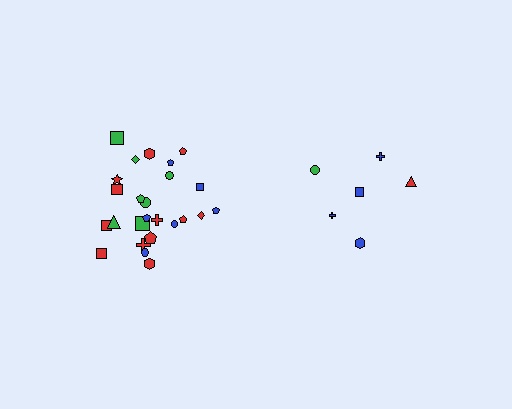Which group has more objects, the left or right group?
The left group.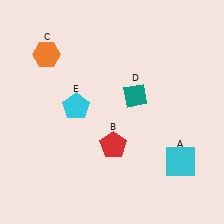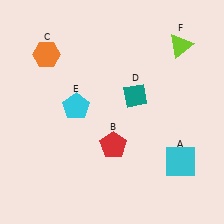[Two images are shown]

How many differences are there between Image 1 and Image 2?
There is 1 difference between the two images.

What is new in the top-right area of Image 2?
A lime triangle (F) was added in the top-right area of Image 2.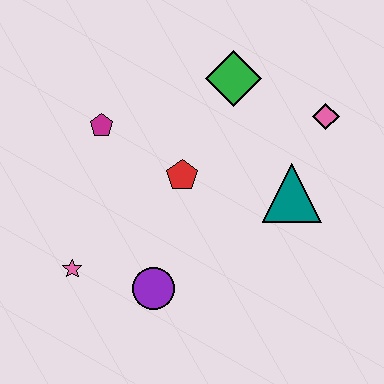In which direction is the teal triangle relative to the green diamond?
The teal triangle is below the green diamond.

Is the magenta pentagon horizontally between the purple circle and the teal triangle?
No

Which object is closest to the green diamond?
The pink diamond is closest to the green diamond.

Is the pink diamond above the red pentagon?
Yes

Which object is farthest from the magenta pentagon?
The pink diamond is farthest from the magenta pentagon.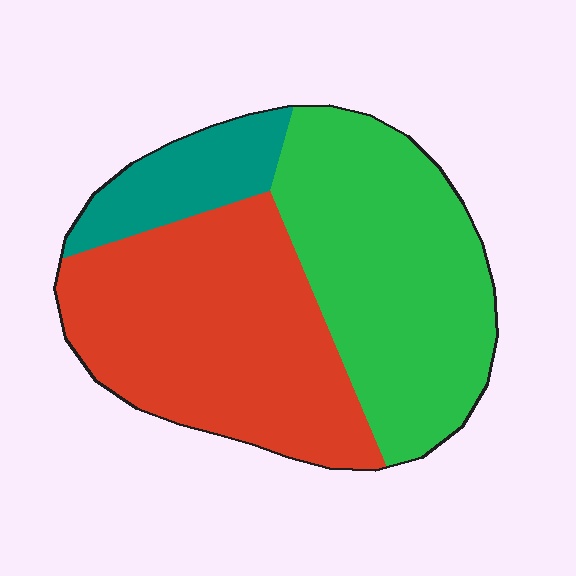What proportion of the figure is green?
Green takes up about two fifths (2/5) of the figure.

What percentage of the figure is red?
Red covers roughly 45% of the figure.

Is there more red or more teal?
Red.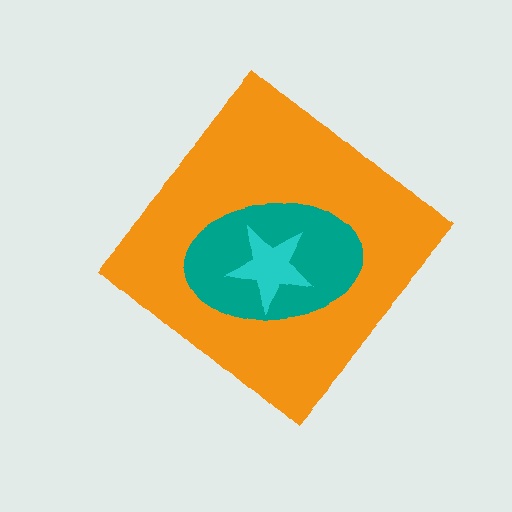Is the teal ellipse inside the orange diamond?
Yes.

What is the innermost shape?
The cyan star.